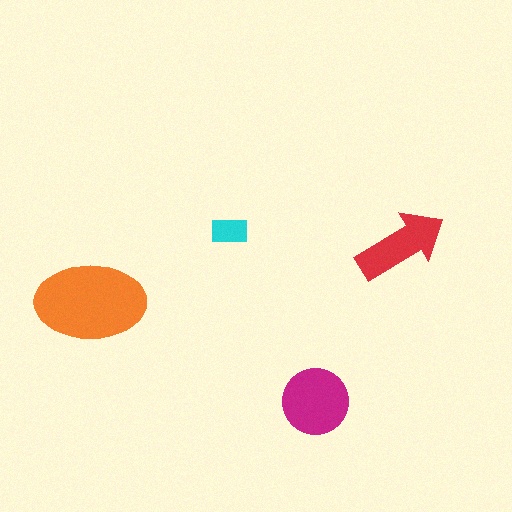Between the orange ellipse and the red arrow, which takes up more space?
The orange ellipse.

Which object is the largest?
The orange ellipse.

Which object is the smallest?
The cyan rectangle.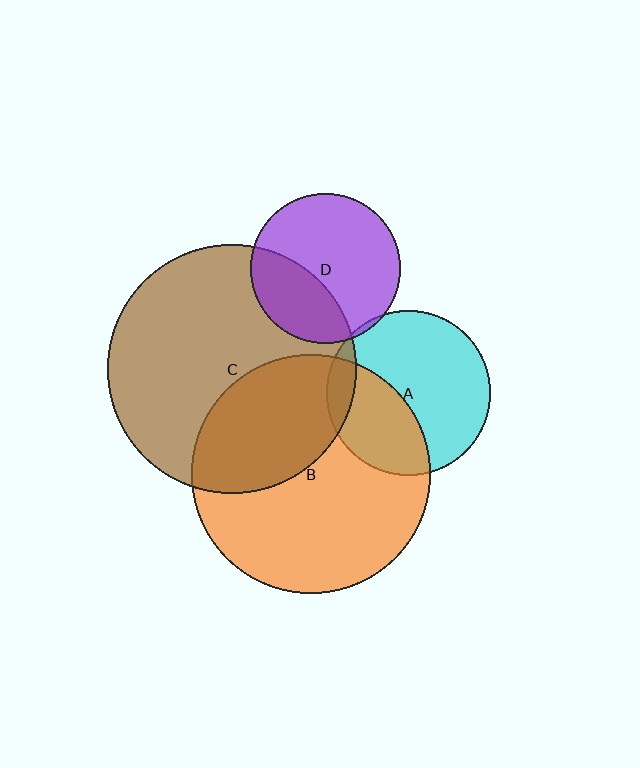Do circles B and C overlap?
Yes.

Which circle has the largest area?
Circle C (brown).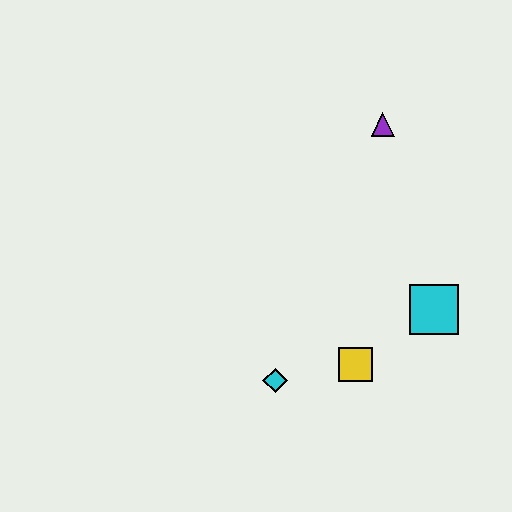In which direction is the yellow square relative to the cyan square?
The yellow square is to the left of the cyan square.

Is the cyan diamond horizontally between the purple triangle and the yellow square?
No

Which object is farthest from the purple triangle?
The cyan diamond is farthest from the purple triangle.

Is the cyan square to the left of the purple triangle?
No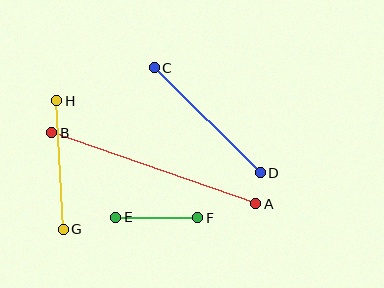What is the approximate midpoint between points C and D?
The midpoint is at approximately (207, 120) pixels.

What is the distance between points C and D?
The distance is approximately 149 pixels.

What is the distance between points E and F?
The distance is approximately 82 pixels.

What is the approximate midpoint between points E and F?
The midpoint is at approximately (157, 217) pixels.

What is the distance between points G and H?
The distance is approximately 129 pixels.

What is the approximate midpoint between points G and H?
The midpoint is at approximately (60, 165) pixels.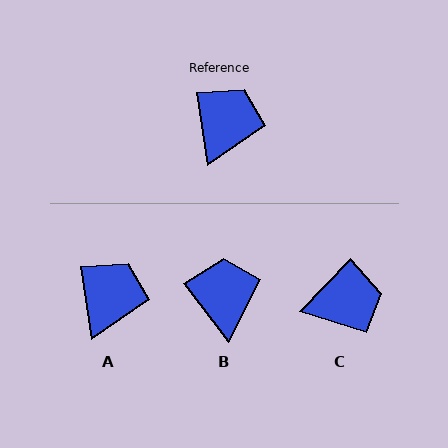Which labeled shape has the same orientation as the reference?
A.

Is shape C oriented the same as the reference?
No, it is off by about 52 degrees.